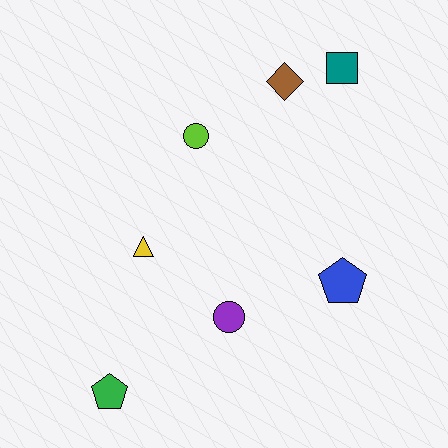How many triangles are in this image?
There is 1 triangle.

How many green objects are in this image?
There is 1 green object.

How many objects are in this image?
There are 7 objects.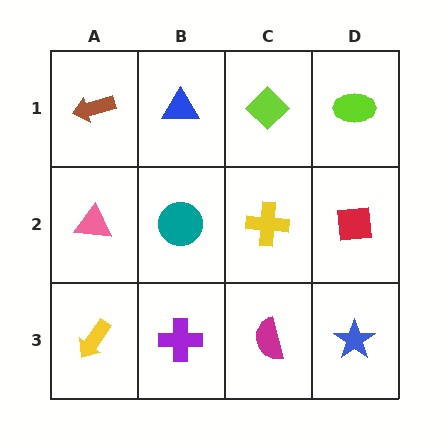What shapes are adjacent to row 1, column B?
A teal circle (row 2, column B), a brown arrow (row 1, column A), a lime diamond (row 1, column C).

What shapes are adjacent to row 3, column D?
A red square (row 2, column D), a magenta semicircle (row 3, column C).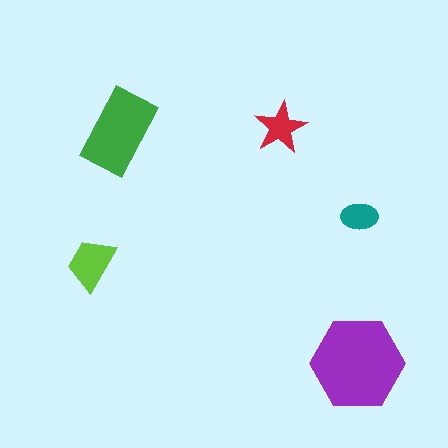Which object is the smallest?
The teal ellipse.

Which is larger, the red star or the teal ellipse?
The red star.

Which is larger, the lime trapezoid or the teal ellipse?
The lime trapezoid.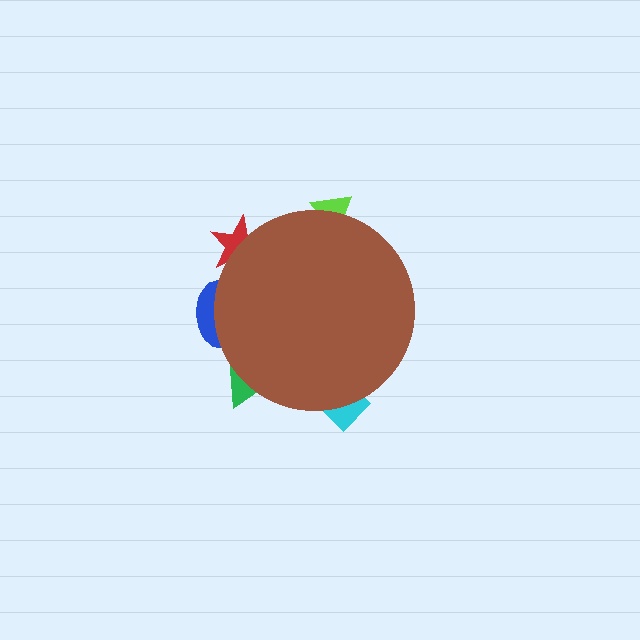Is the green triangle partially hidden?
Yes, the green triangle is partially hidden behind the brown circle.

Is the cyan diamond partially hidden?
Yes, the cyan diamond is partially hidden behind the brown circle.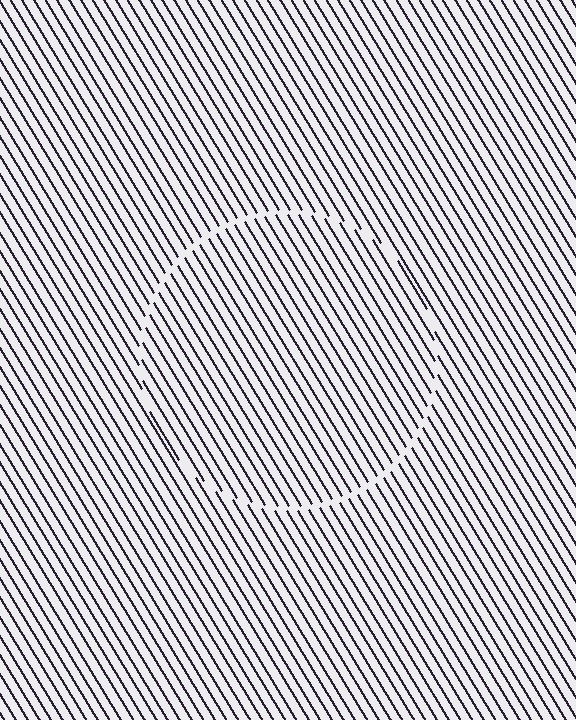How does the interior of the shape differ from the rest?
The interior of the shape contains the same grating, shifted by half a period — the contour is defined by the phase discontinuity where line-ends from the inner and outer gratings abut.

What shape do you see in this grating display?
An illusory circle. The interior of the shape contains the same grating, shifted by half a period — the contour is defined by the phase discontinuity where line-ends from the inner and outer gratings abut.